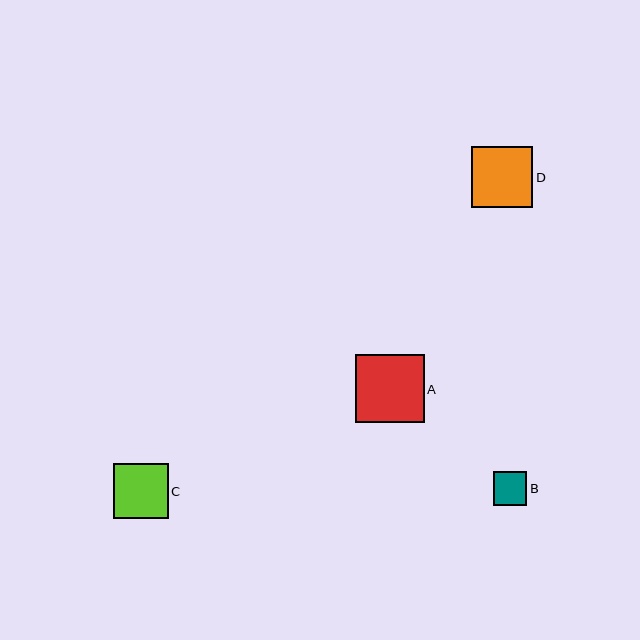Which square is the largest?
Square A is the largest with a size of approximately 68 pixels.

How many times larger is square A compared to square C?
Square A is approximately 1.2 times the size of square C.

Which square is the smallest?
Square B is the smallest with a size of approximately 33 pixels.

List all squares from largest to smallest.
From largest to smallest: A, D, C, B.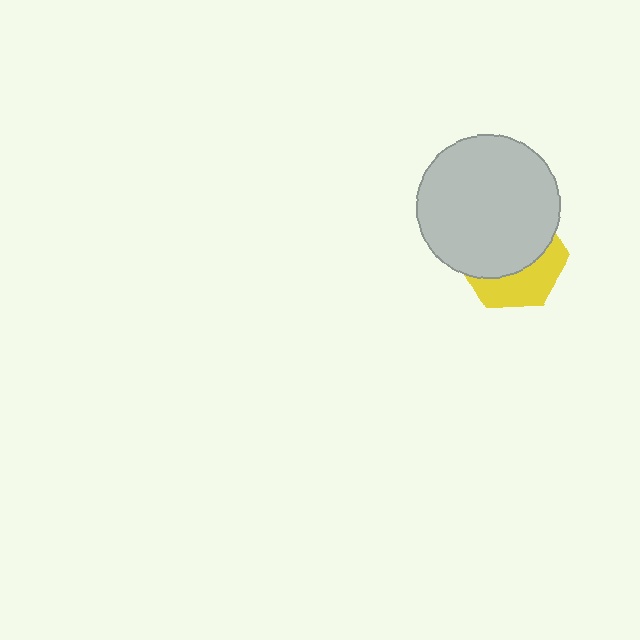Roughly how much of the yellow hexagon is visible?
A small part of it is visible (roughly 38%).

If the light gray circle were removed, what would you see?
You would see the complete yellow hexagon.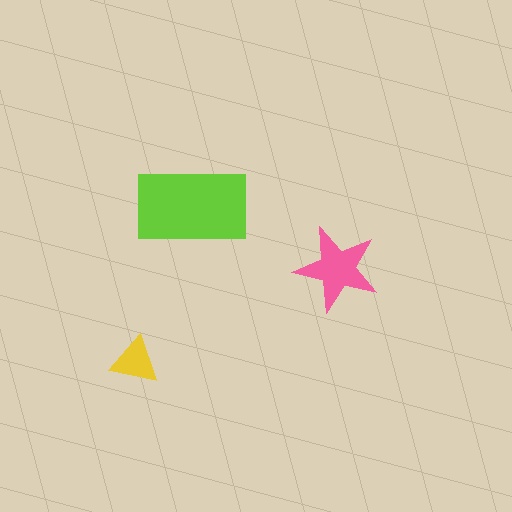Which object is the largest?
The lime rectangle.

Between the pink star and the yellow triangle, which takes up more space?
The pink star.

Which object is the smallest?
The yellow triangle.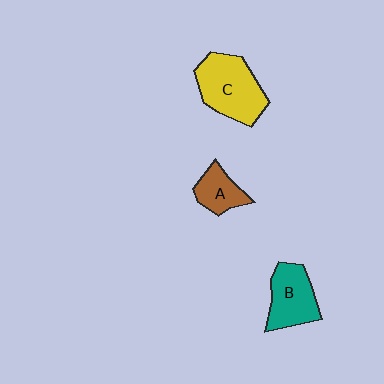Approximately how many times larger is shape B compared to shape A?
Approximately 1.5 times.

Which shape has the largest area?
Shape C (yellow).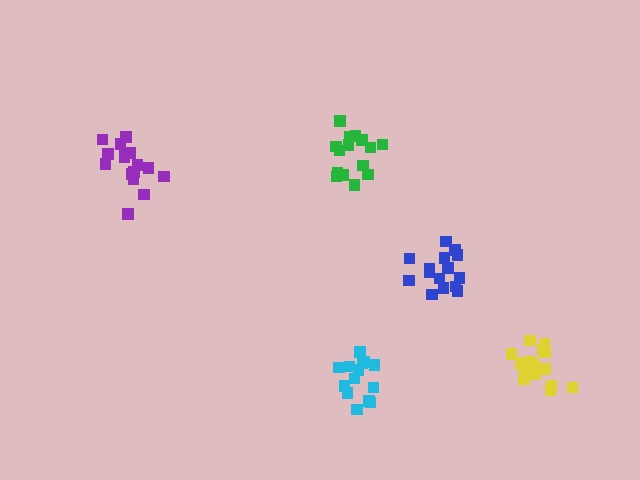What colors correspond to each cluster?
The clusters are colored: blue, cyan, yellow, purple, green.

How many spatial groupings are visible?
There are 5 spatial groupings.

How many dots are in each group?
Group 1: 16 dots, Group 2: 14 dots, Group 3: 18 dots, Group 4: 16 dots, Group 5: 15 dots (79 total).